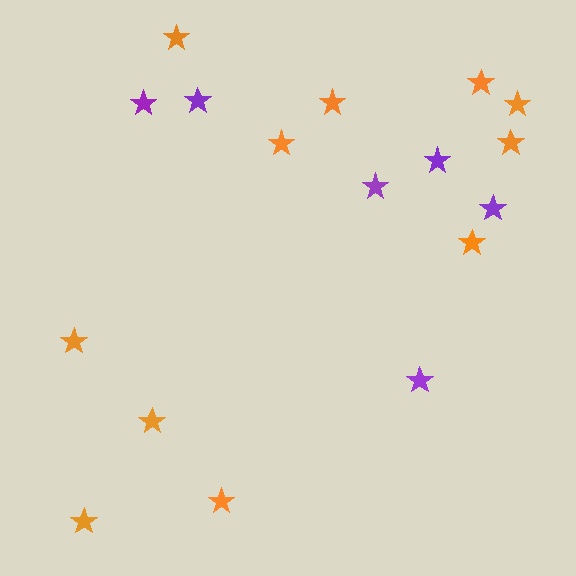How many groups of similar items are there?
There are 2 groups: one group of orange stars (11) and one group of purple stars (6).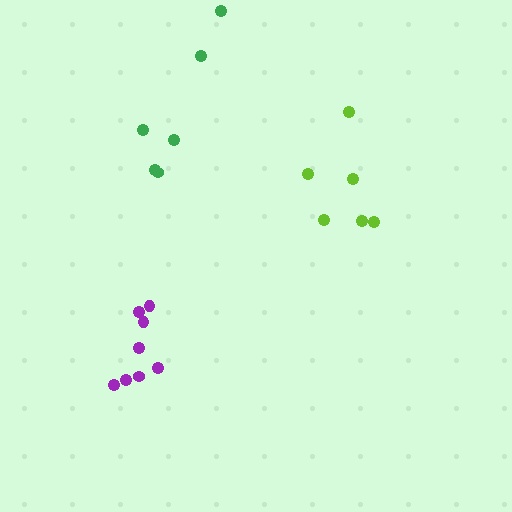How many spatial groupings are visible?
There are 3 spatial groupings.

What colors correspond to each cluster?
The clusters are colored: lime, purple, green.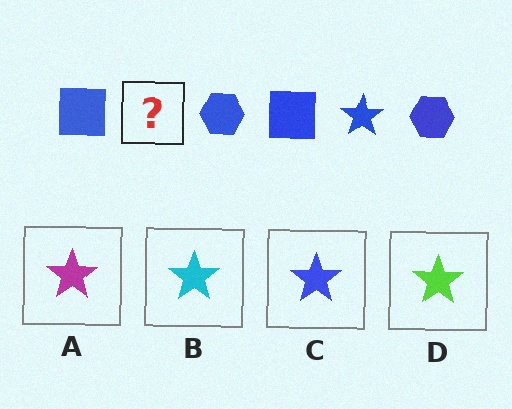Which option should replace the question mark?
Option C.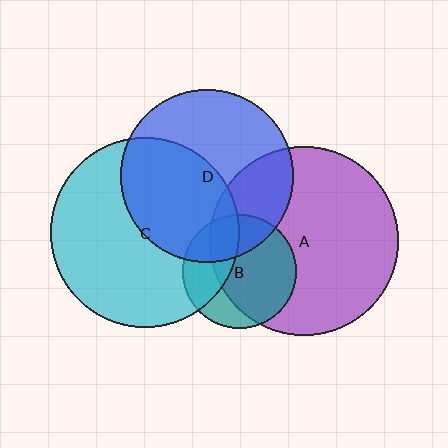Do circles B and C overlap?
Yes.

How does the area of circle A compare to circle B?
Approximately 2.8 times.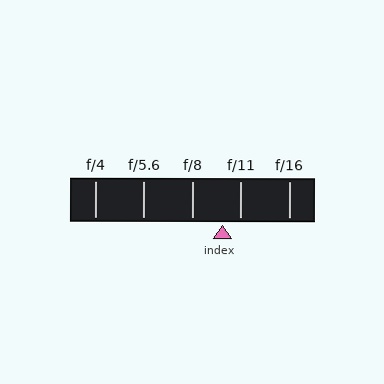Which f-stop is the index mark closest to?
The index mark is closest to f/11.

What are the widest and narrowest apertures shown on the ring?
The widest aperture shown is f/4 and the narrowest is f/16.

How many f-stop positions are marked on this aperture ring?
There are 5 f-stop positions marked.